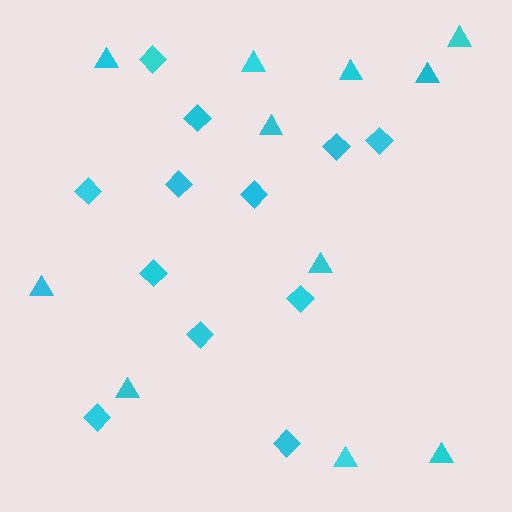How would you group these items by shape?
There are 2 groups: one group of diamonds (12) and one group of triangles (11).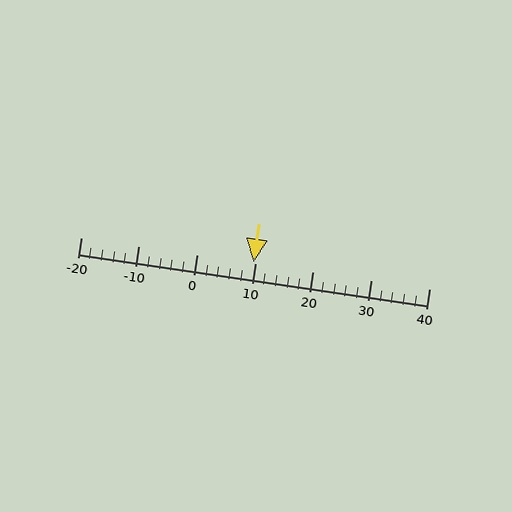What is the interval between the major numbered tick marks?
The major tick marks are spaced 10 units apart.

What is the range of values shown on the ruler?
The ruler shows values from -20 to 40.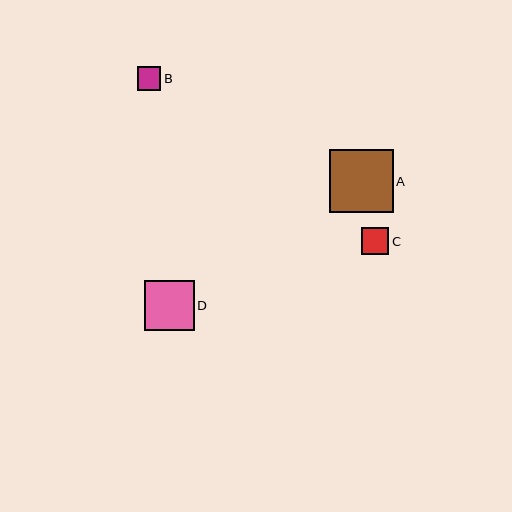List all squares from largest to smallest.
From largest to smallest: A, D, C, B.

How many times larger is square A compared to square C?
Square A is approximately 2.4 times the size of square C.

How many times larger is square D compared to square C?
Square D is approximately 1.9 times the size of square C.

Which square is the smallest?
Square B is the smallest with a size of approximately 24 pixels.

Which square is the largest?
Square A is the largest with a size of approximately 63 pixels.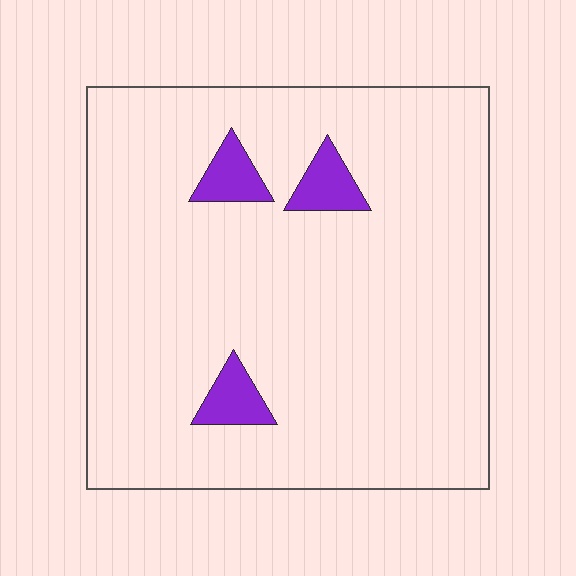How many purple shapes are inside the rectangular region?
3.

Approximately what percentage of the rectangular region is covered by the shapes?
Approximately 5%.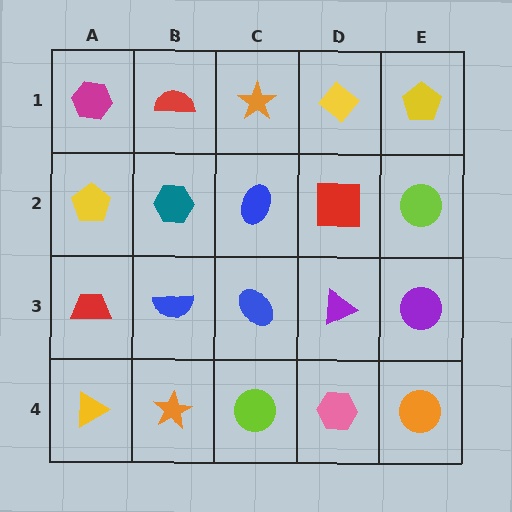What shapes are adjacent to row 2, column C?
An orange star (row 1, column C), a blue ellipse (row 3, column C), a teal hexagon (row 2, column B), a red square (row 2, column D).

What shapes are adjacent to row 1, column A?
A yellow pentagon (row 2, column A), a red semicircle (row 1, column B).